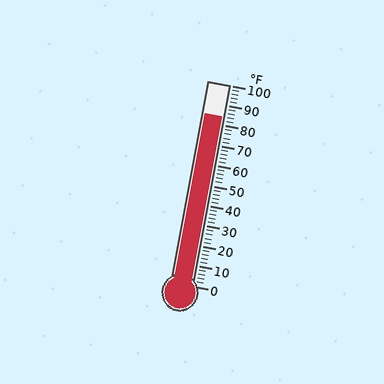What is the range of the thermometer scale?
The thermometer scale ranges from 0°F to 100°F.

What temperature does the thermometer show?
The thermometer shows approximately 84°F.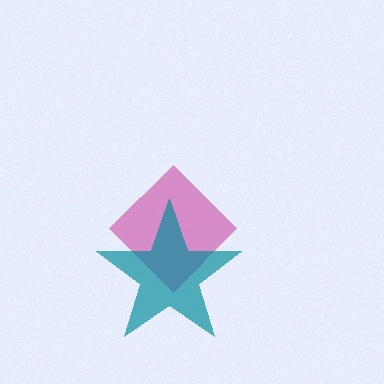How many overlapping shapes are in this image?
There are 2 overlapping shapes in the image.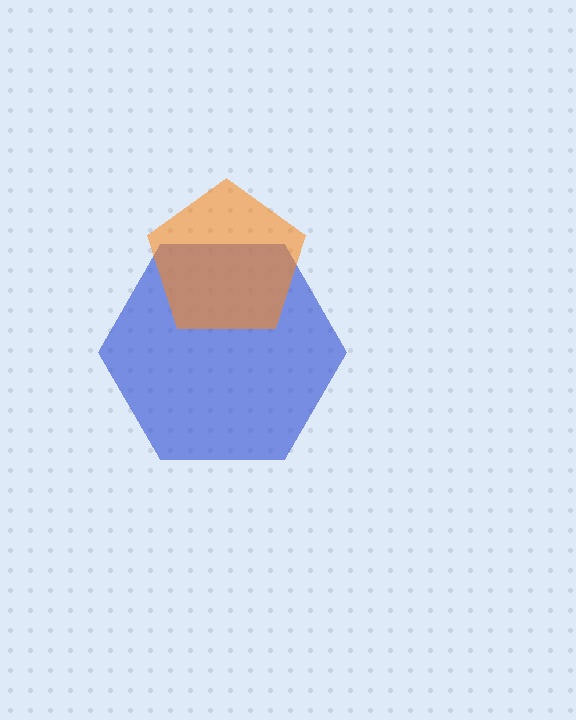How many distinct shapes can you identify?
There are 2 distinct shapes: a blue hexagon, an orange pentagon.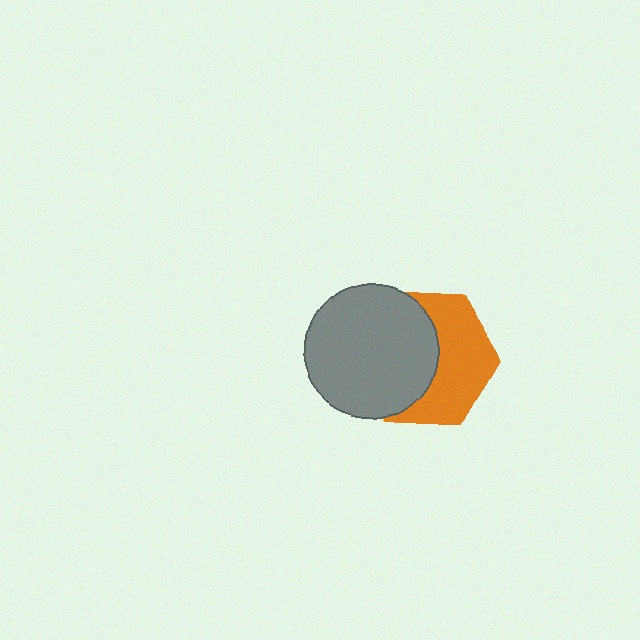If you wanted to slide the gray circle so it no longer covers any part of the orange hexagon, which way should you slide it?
Slide it left — that is the most direct way to separate the two shapes.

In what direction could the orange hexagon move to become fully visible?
The orange hexagon could move right. That would shift it out from behind the gray circle entirely.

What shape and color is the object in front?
The object in front is a gray circle.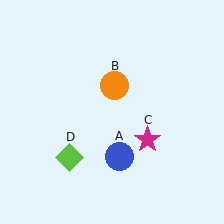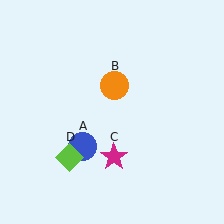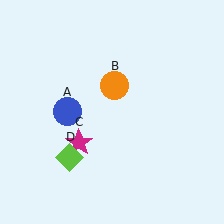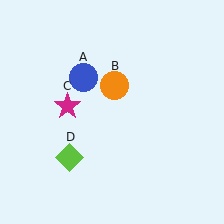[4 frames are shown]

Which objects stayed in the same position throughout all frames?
Orange circle (object B) and lime diamond (object D) remained stationary.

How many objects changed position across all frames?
2 objects changed position: blue circle (object A), magenta star (object C).